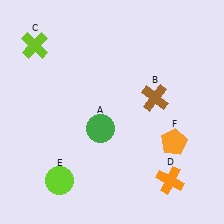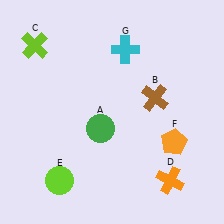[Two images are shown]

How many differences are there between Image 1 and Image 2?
There is 1 difference between the two images.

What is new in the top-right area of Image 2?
A cyan cross (G) was added in the top-right area of Image 2.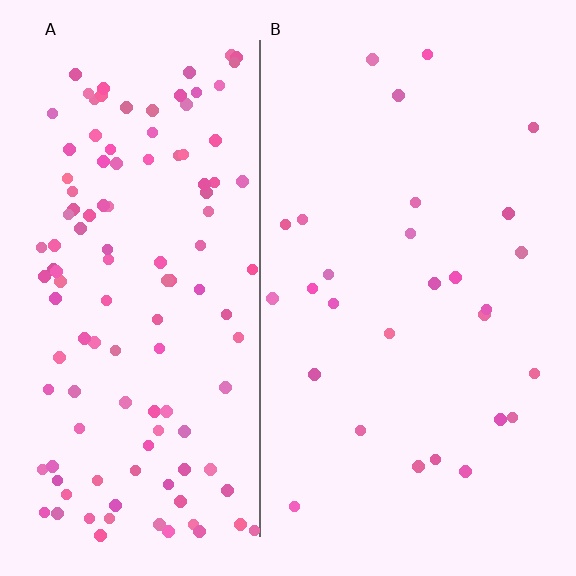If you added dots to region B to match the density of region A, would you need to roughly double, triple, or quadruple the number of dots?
Approximately quadruple.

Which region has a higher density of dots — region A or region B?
A (the left).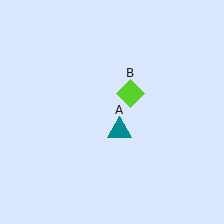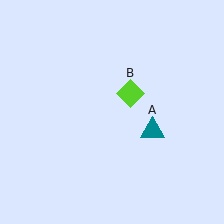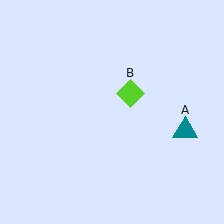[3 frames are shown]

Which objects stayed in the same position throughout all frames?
Lime diamond (object B) remained stationary.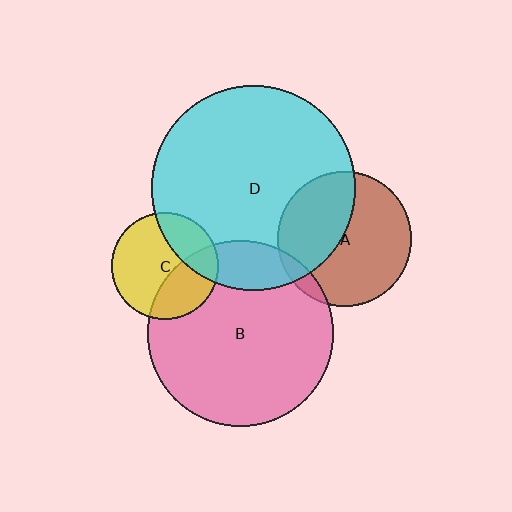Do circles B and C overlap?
Yes.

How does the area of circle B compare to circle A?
Approximately 1.9 times.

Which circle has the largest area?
Circle D (cyan).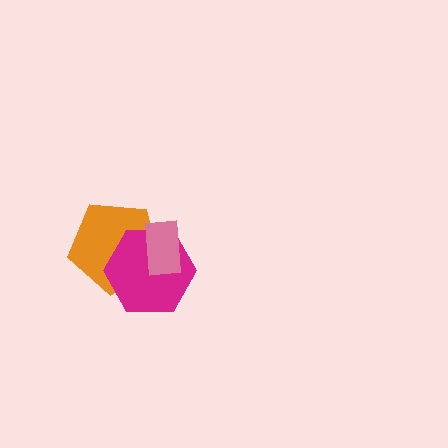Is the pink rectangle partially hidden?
No, no other shape covers it.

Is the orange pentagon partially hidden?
Yes, it is partially covered by another shape.